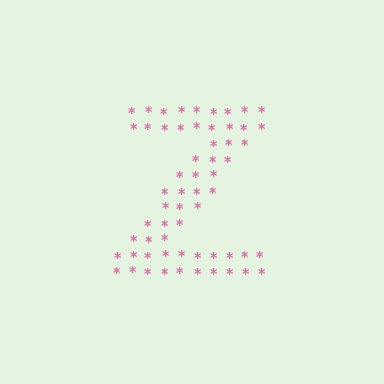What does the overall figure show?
The overall figure shows the letter Z.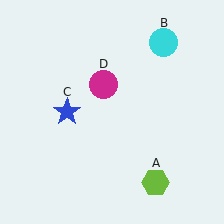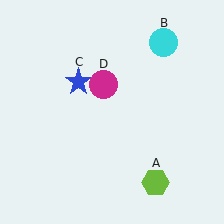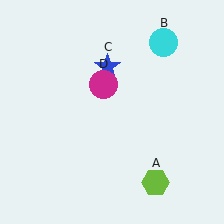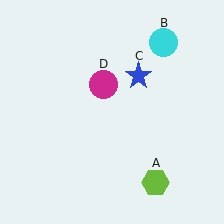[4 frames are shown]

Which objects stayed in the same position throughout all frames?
Lime hexagon (object A) and cyan circle (object B) and magenta circle (object D) remained stationary.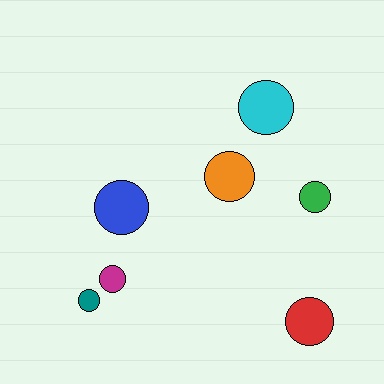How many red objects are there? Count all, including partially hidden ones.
There is 1 red object.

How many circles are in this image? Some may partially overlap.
There are 7 circles.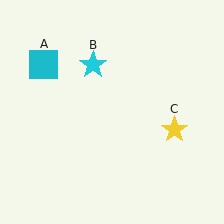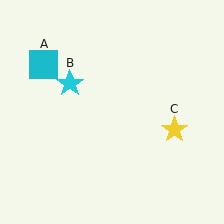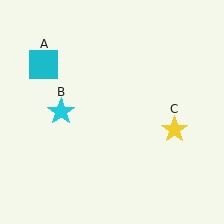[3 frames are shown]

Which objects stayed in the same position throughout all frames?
Cyan square (object A) and yellow star (object C) remained stationary.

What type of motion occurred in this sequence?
The cyan star (object B) rotated counterclockwise around the center of the scene.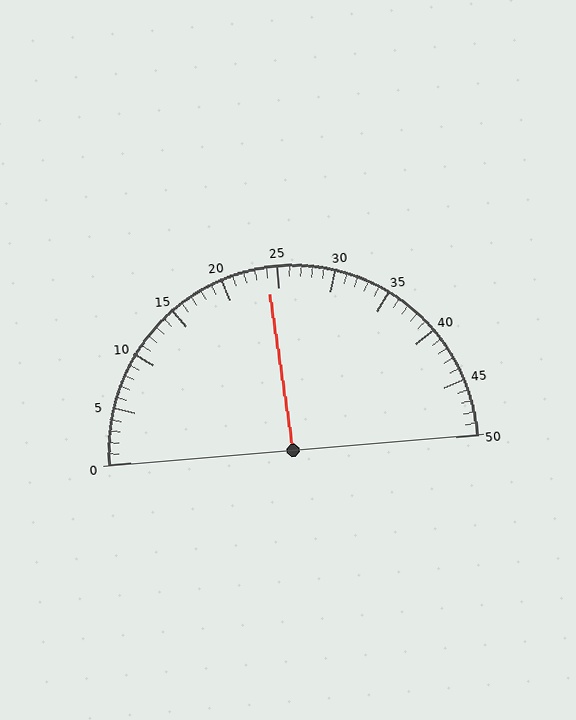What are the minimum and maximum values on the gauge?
The gauge ranges from 0 to 50.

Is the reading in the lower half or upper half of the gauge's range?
The reading is in the lower half of the range (0 to 50).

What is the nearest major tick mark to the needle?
The nearest major tick mark is 25.